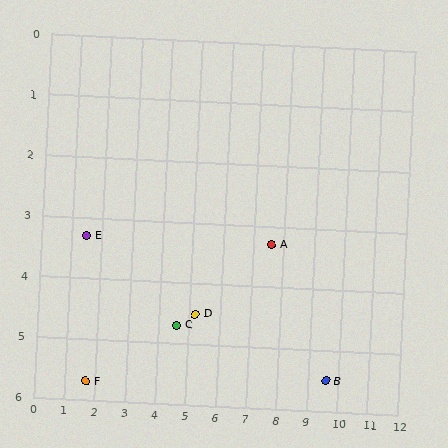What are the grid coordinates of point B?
Point B is at approximately (9.6, 5.5).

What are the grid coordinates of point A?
Point A is at approximately (7.6, 3.3).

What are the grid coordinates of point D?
Point D is at approximately (5.2, 4.5).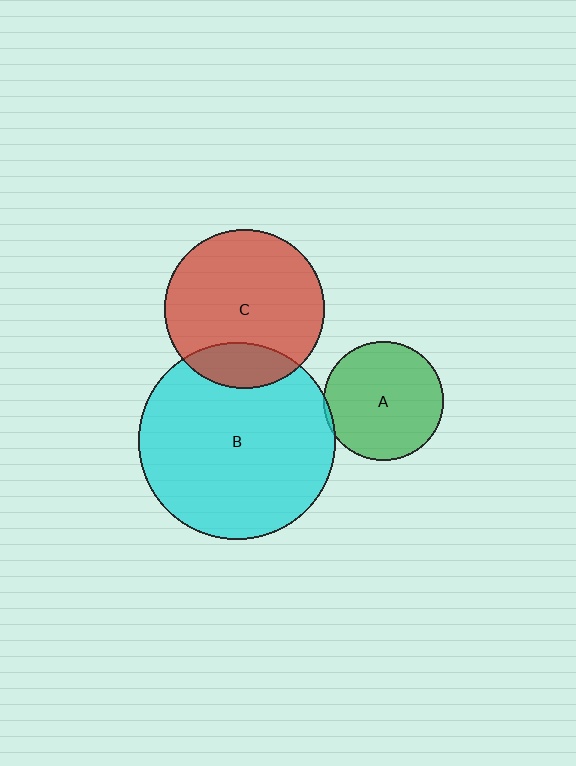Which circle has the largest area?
Circle B (cyan).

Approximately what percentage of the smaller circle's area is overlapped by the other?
Approximately 20%.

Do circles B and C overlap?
Yes.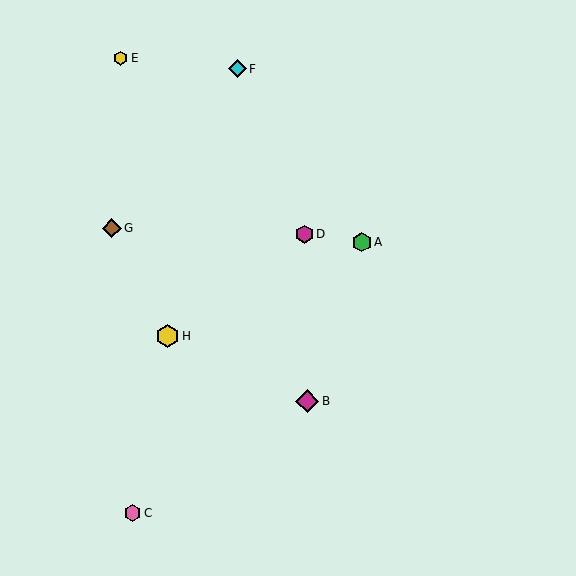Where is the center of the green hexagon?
The center of the green hexagon is at (362, 242).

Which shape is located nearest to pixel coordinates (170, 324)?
The yellow hexagon (labeled H) at (168, 336) is nearest to that location.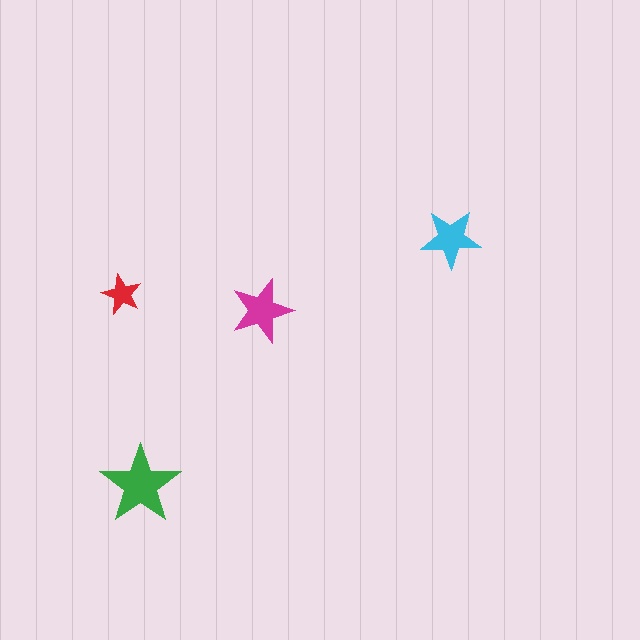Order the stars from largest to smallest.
the green one, the magenta one, the cyan one, the red one.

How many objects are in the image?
There are 4 objects in the image.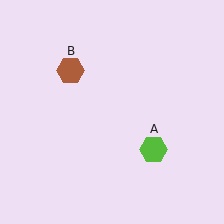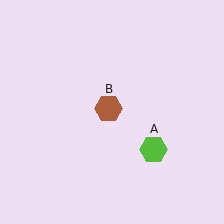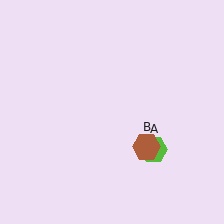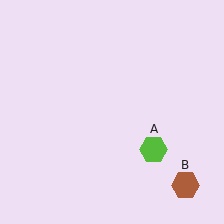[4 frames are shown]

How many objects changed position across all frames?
1 object changed position: brown hexagon (object B).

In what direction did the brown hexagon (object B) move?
The brown hexagon (object B) moved down and to the right.